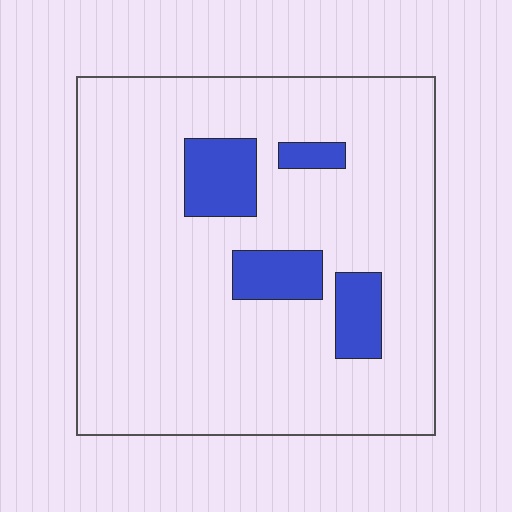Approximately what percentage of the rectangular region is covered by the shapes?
Approximately 15%.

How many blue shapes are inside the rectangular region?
4.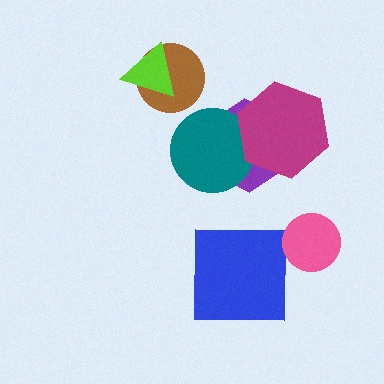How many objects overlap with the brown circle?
1 object overlaps with the brown circle.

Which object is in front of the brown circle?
The lime triangle is in front of the brown circle.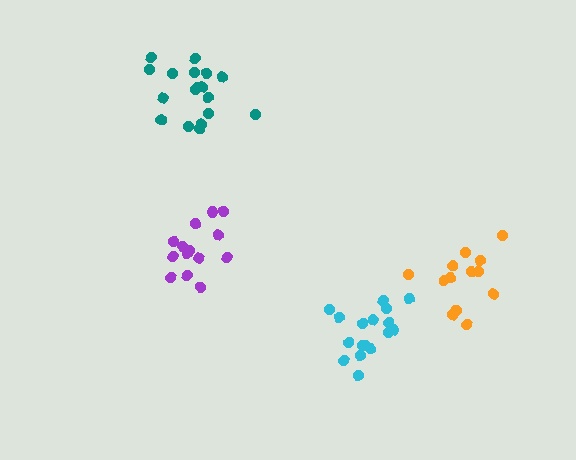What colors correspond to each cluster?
The clusters are colored: purple, orange, cyan, teal.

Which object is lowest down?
The cyan cluster is bottommost.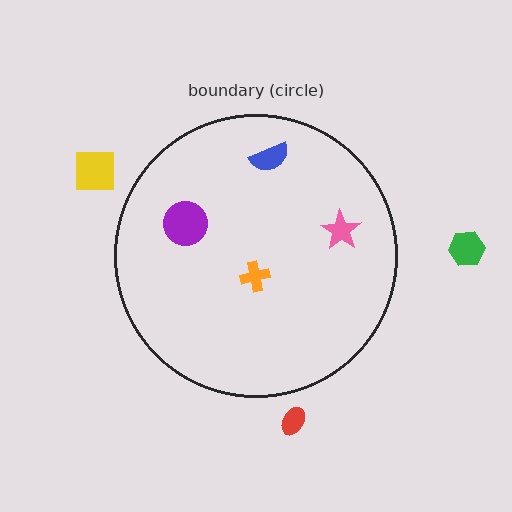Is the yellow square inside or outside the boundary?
Outside.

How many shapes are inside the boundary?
4 inside, 3 outside.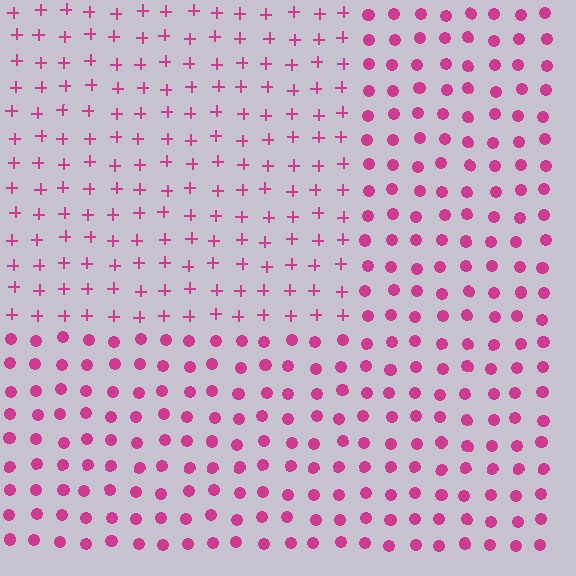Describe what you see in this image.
The image is filled with small magenta elements arranged in a uniform grid. A rectangle-shaped region contains plus signs, while the surrounding area contains circles. The boundary is defined purely by the change in element shape.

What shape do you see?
I see a rectangle.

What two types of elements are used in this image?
The image uses plus signs inside the rectangle region and circles outside it.